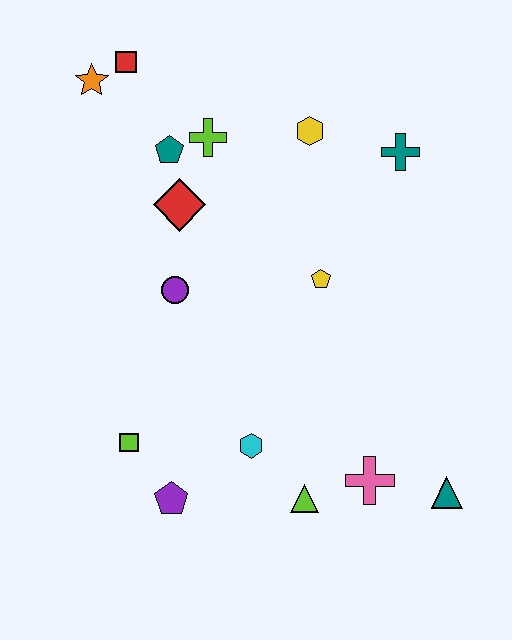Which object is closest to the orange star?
The red square is closest to the orange star.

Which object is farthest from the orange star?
The teal triangle is farthest from the orange star.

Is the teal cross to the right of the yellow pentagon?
Yes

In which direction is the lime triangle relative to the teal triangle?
The lime triangle is to the left of the teal triangle.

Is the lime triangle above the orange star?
No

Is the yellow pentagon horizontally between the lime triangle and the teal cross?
Yes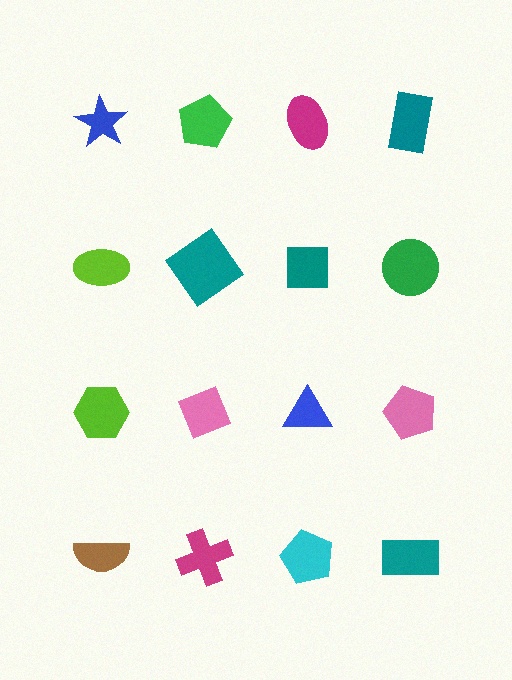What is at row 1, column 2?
A green pentagon.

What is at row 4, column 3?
A cyan pentagon.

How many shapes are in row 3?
4 shapes.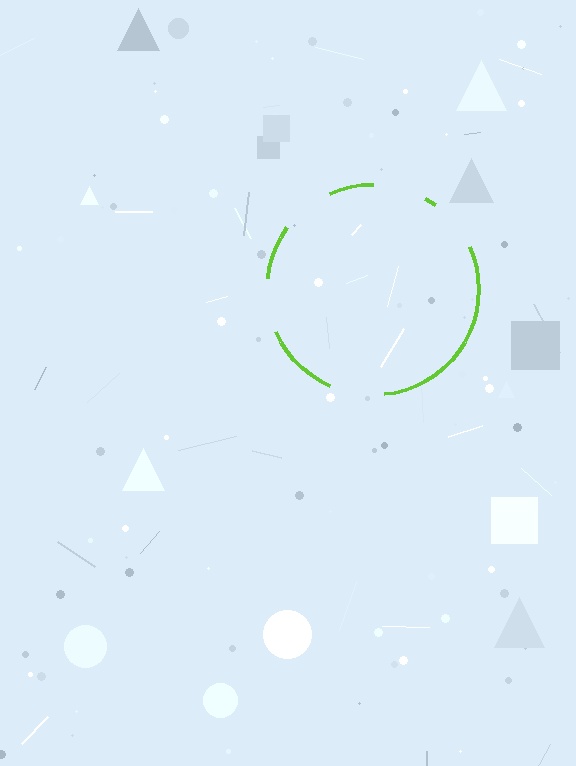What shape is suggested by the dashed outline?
The dashed outline suggests a circle.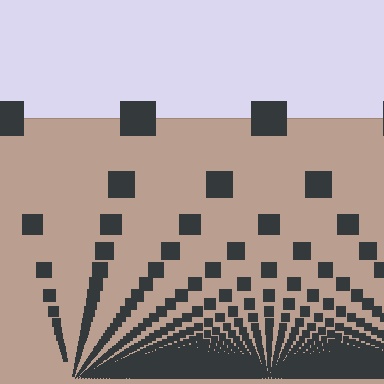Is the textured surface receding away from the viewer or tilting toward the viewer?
The surface appears to tilt toward the viewer. Texture elements get larger and sparser toward the top.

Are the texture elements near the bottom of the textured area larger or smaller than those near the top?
Smaller. The gradient is inverted — elements near the bottom are smaller and denser.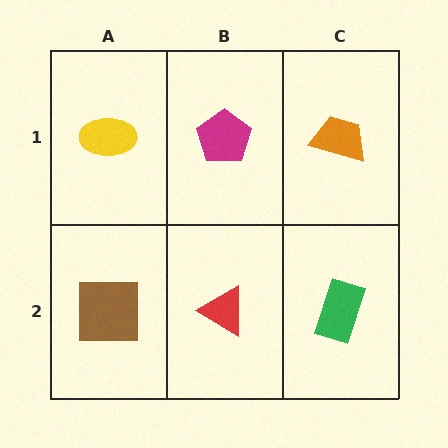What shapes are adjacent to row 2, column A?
A yellow ellipse (row 1, column A), a red triangle (row 2, column B).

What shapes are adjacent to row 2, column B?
A magenta pentagon (row 1, column B), a brown square (row 2, column A), a green rectangle (row 2, column C).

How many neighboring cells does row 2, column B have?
3.